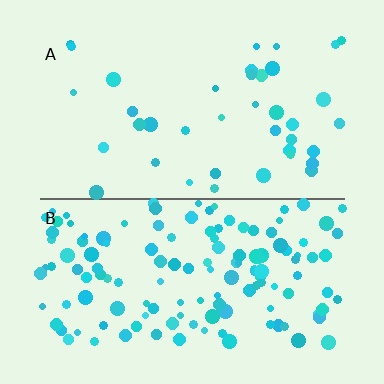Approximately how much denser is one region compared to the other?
Approximately 3.5× — region B over region A.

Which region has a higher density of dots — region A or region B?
B (the bottom).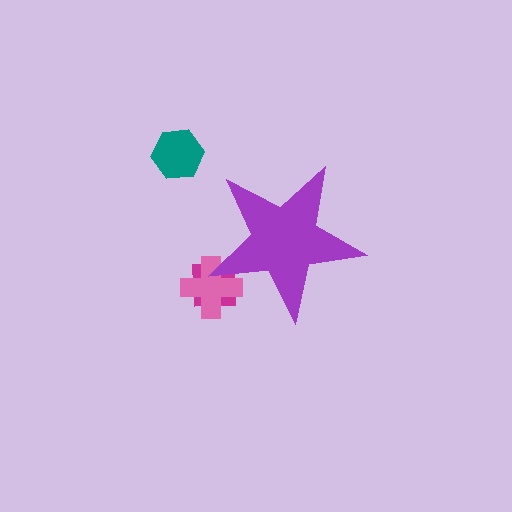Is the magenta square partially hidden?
Yes, the magenta square is partially hidden behind the purple star.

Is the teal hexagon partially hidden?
No, the teal hexagon is fully visible.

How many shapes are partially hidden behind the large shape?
2 shapes are partially hidden.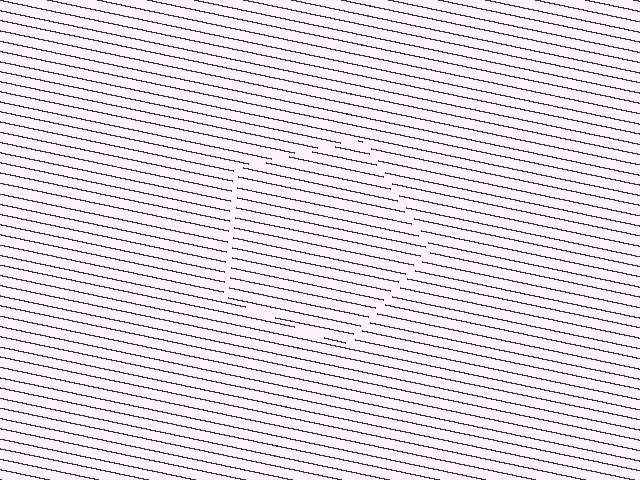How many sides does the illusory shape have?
5 sides — the line-ends trace a pentagon.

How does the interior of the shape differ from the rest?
The interior of the shape contains the same grating, shifted by half a period — the contour is defined by the phase discontinuity where line-ends from the inner and outer gratings abut.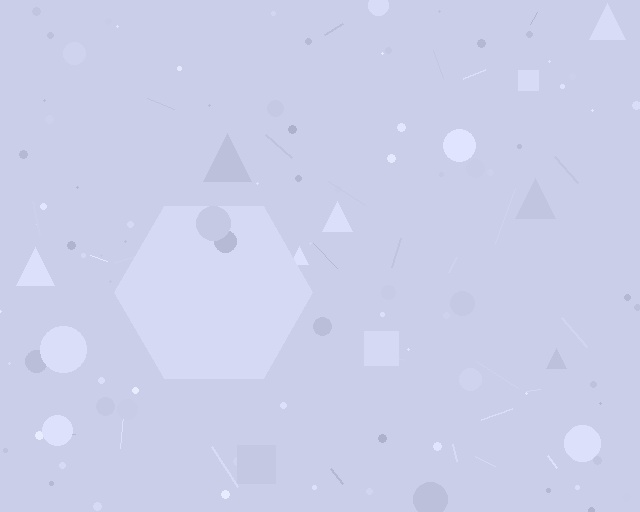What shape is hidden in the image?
A hexagon is hidden in the image.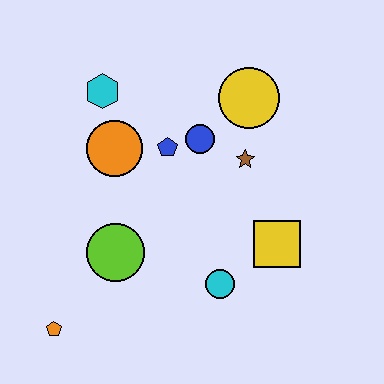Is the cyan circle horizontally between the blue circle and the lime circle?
No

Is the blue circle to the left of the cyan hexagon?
No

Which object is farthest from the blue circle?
The orange pentagon is farthest from the blue circle.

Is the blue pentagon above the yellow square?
Yes